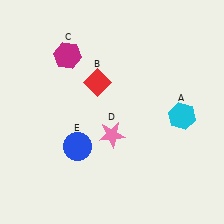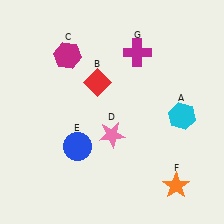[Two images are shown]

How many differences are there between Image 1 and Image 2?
There are 2 differences between the two images.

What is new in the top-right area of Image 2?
A magenta cross (G) was added in the top-right area of Image 2.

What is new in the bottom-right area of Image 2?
An orange star (F) was added in the bottom-right area of Image 2.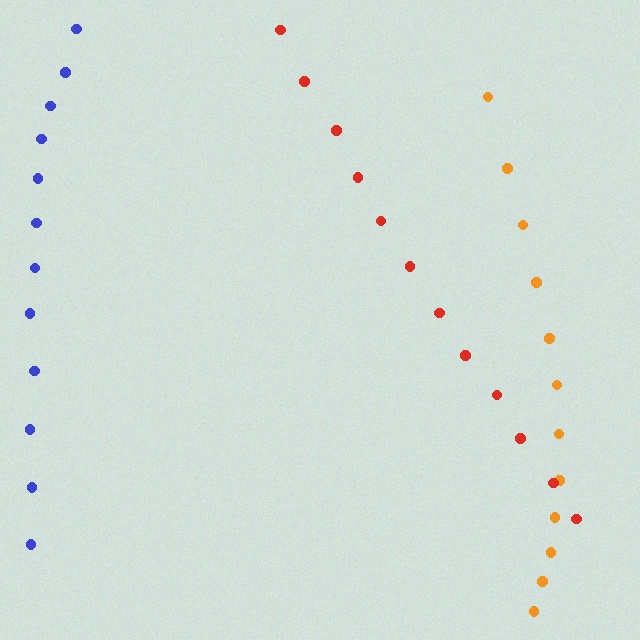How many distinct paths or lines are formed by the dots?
There are 3 distinct paths.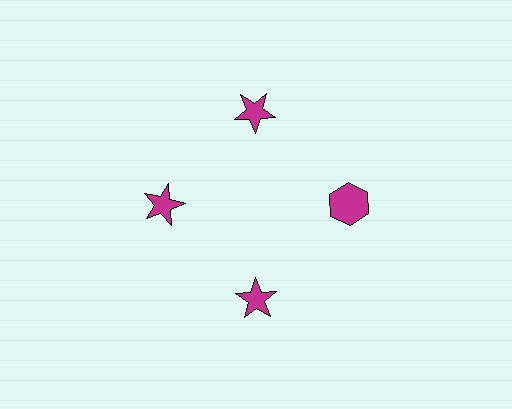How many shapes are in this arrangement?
There are 4 shapes arranged in a ring pattern.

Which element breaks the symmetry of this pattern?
The magenta hexagon at roughly the 3 o'clock position breaks the symmetry. All other shapes are magenta stars.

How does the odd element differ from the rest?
It has a different shape: hexagon instead of star.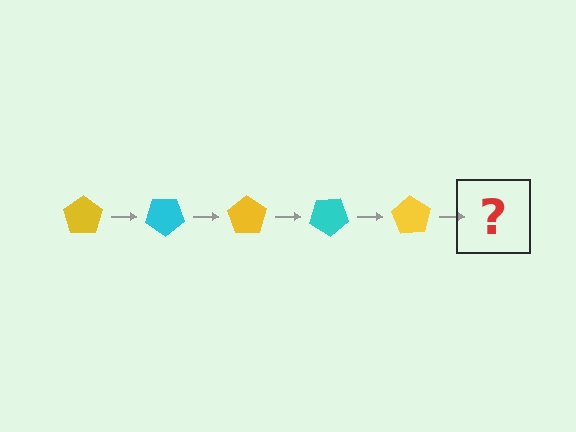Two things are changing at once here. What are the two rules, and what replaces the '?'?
The two rules are that it rotates 35 degrees each step and the color cycles through yellow and cyan. The '?' should be a cyan pentagon, rotated 175 degrees from the start.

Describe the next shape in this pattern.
It should be a cyan pentagon, rotated 175 degrees from the start.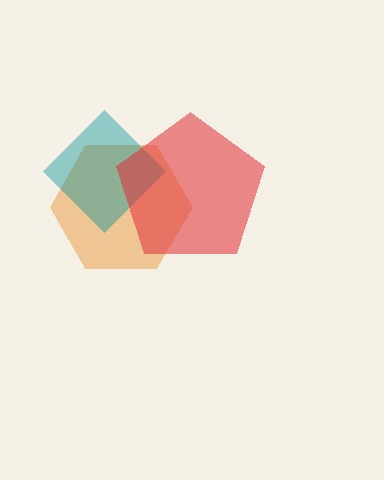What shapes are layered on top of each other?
The layered shapes are: an orange hexagon, a teal diamond, a red pentagon.